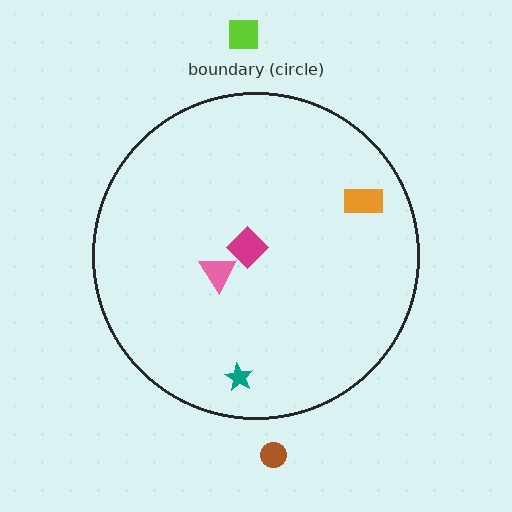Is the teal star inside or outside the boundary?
Inside.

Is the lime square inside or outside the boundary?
Outside.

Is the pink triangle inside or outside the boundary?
Inside.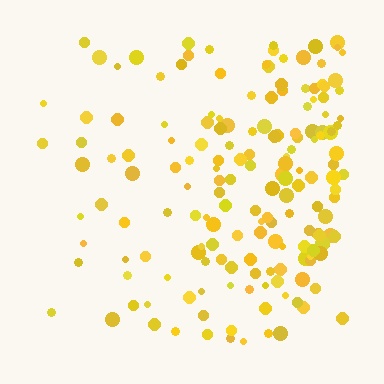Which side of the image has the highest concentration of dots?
The right.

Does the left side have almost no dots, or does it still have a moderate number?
Still a moderate number, just noticeably fewer than the right.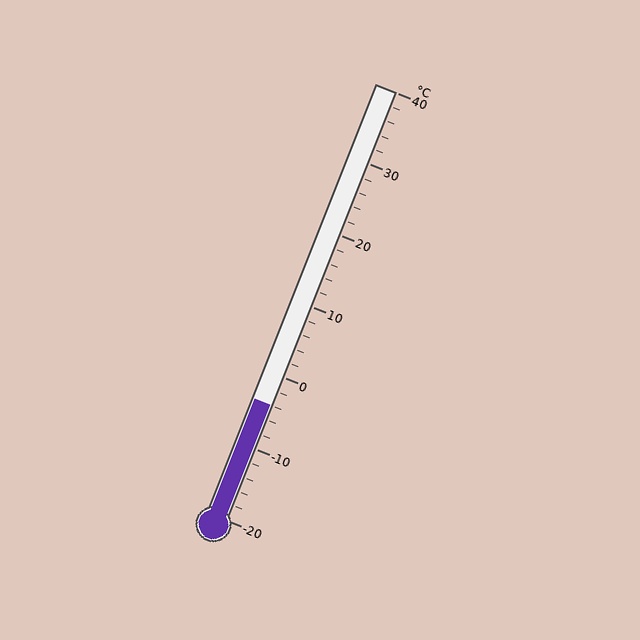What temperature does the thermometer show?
The thermometer shows approximately -4°C.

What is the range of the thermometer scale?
The thermometer scale ranges from -20°C to 40°C.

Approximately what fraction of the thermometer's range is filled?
The thermometer is filled to approximately 25% of its range.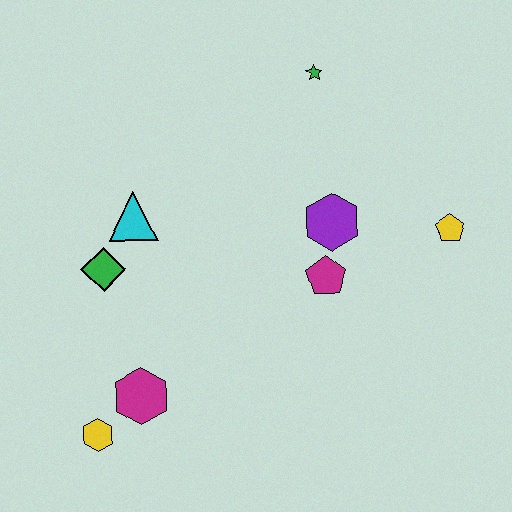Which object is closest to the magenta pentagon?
The purple hexagon is closest to the magenta pentagon.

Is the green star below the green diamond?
No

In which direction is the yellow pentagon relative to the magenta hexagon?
The yellow pentagon is to the right of the magenta hexagon.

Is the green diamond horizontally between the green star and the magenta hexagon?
No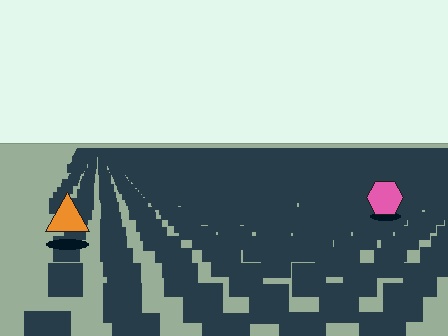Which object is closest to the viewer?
The orange triangle is closest. The texture marks near it are larger and more spread out.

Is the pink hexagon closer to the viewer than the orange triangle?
No. The orange triangle is closer — you can tell from the texture gradient: the ground texture is coarser near it.